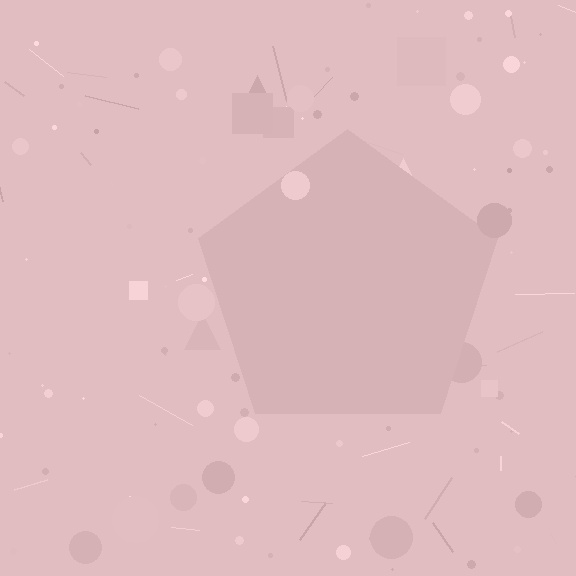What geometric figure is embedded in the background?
A pentagon is embedded in the background.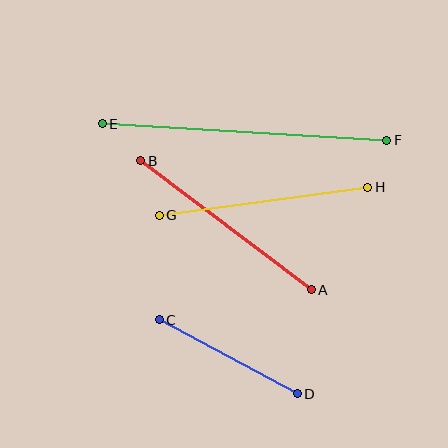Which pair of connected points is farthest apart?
Points E and F are farthest apart.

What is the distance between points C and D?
The distance is approximately 157 pixels.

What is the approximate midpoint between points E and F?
The midpoint is at approximately (244, 132) pixels.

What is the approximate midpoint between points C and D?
The midpoint is at approximately (228, 357) pixels.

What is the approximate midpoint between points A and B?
The midpoint is at approximately (226, 225) pixels.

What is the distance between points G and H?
The distance is approximately 210 pixels.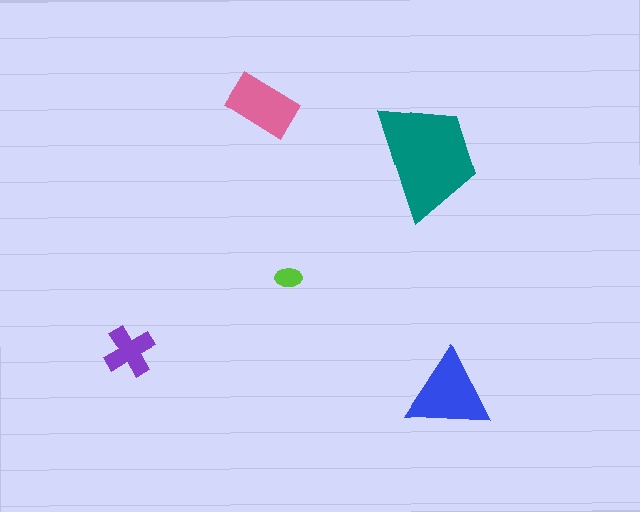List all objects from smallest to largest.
The lime ellipse, the purple cross, the pink rectangle, the blue triangle, the teal trapezoid.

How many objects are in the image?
There are 5 objects in the image.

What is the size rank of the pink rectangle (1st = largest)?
3rd.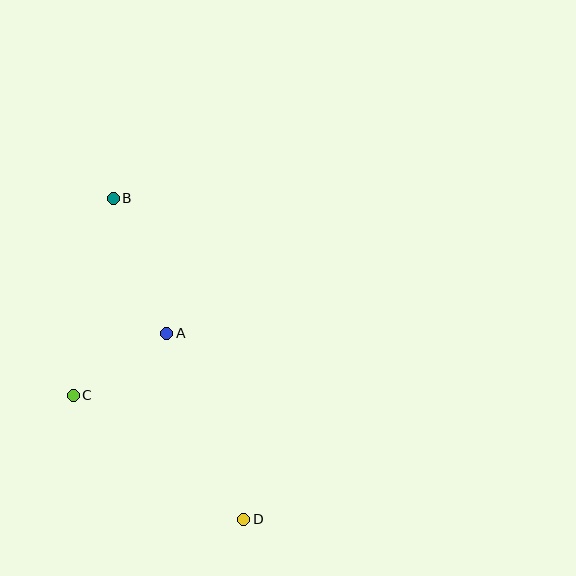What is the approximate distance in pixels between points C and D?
The distance between C and D is approximately 211 pixels.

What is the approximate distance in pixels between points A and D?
The distance between A and D is approximately 201 pixels.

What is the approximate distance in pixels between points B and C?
The distance between B and C is approximately 201 pixels.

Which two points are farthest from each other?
Points B and D are farthest from each other.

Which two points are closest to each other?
Points A and C are closest to each other.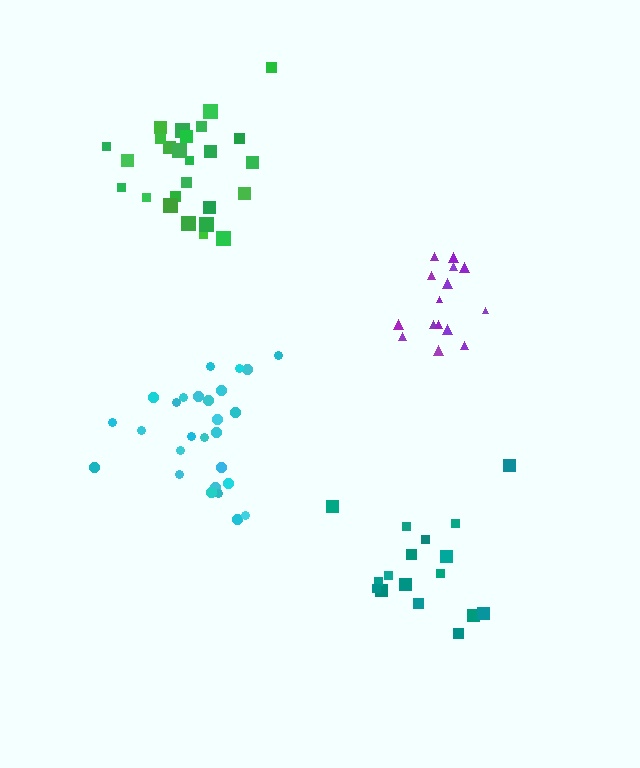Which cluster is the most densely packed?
Green.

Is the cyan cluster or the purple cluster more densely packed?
Purple.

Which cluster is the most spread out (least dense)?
Cyan.